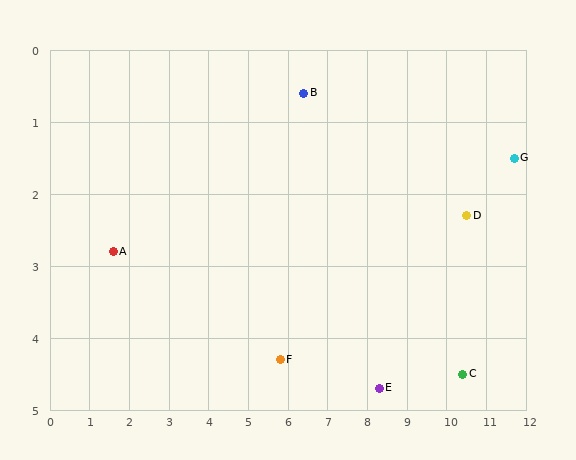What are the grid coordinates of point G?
Point G is at approximately (11.7, 1.5).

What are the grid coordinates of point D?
Point D is at approximately (10.5, 2.3).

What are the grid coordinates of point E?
Point E is at approximately (8.3, 4.7).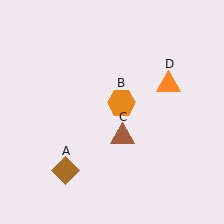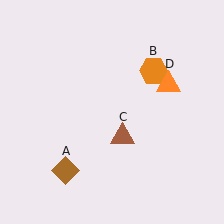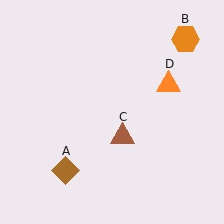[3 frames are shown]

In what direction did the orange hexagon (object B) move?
The orange hexagon (object B) moved up and to the right.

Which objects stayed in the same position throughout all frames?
Brown diamond (object A) and brown triangle (object C) and orange triangle (object D) remained stationary.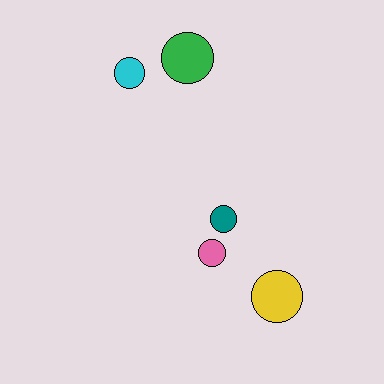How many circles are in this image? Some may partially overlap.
There are 5 circles.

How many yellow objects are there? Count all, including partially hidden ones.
There is 1 yellow object.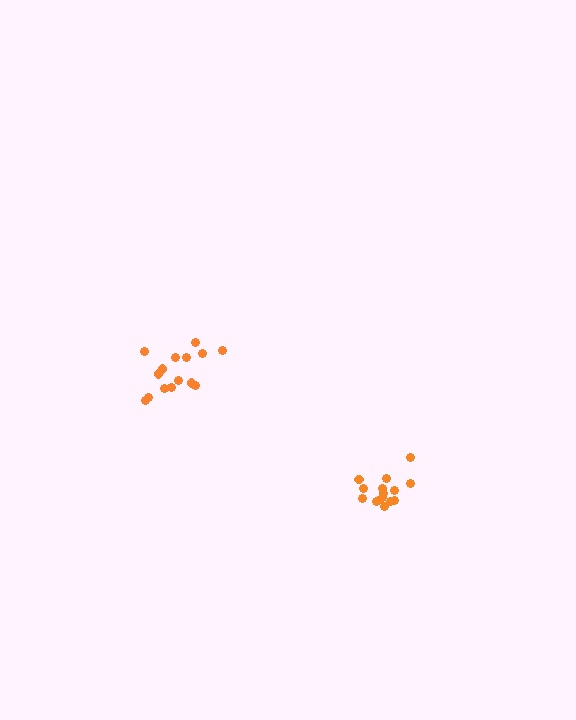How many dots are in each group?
Group 1: 15 dots, Group 2: 15 dots (30 total).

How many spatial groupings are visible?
There are 2 spatial groupings.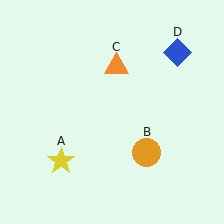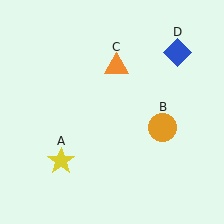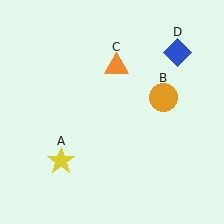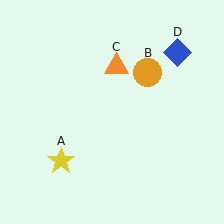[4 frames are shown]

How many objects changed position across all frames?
1 object changed position: orange circle (object B).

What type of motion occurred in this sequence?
The orange circle (object B) rotated counterclockwise around the center of the scene.